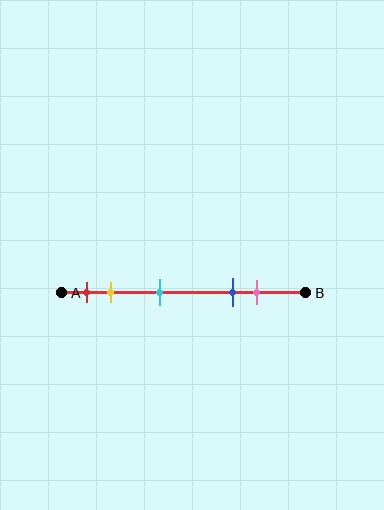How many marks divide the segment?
There are 5 marks dividing the segment.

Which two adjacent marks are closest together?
The red and yellow marks are the closest adjacent pair.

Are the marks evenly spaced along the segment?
No, the marks are not evenly spaced.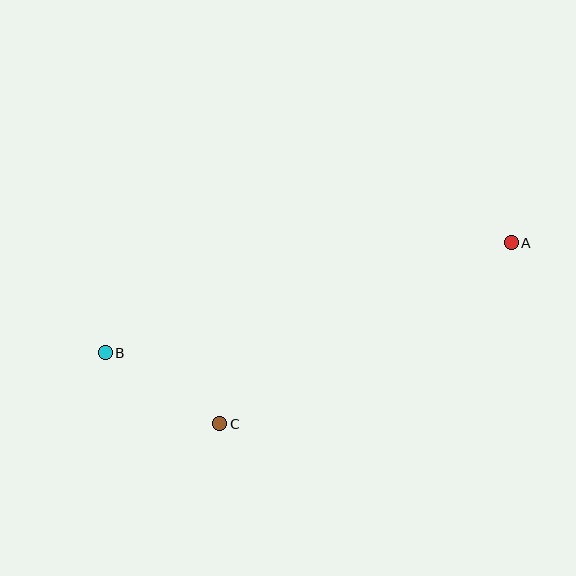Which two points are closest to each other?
Points B and C are closest to each other.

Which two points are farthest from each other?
Points A and B are farthest from each other.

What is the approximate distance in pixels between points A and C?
The distance between A and C is approximately 343 pixels.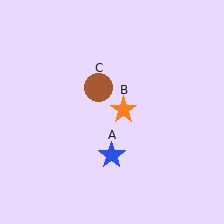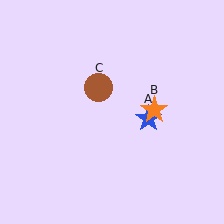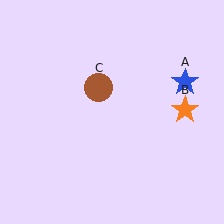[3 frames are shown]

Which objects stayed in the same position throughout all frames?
Brown circle (object C) remained stationary.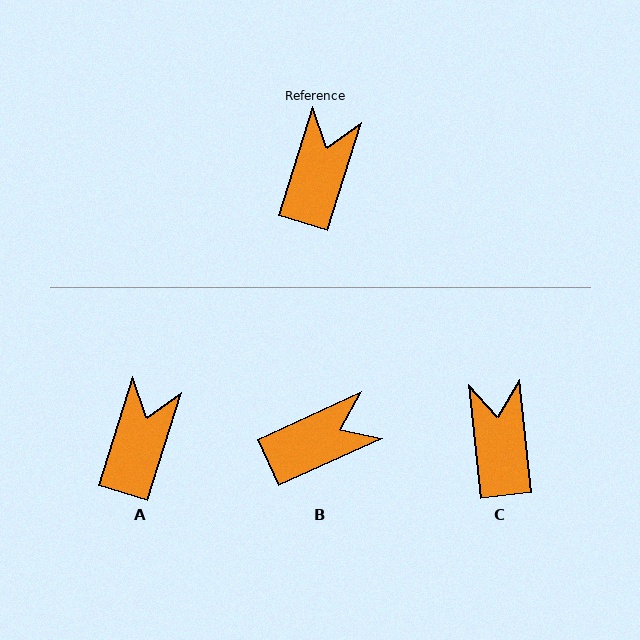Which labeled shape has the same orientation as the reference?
A.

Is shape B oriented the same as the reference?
No, it is off by about 48 degrees.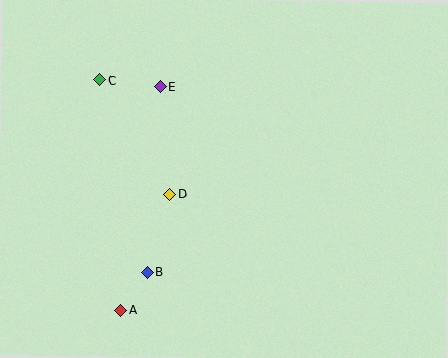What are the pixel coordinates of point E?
Point E is at (160, 87).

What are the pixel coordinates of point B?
Point B is at (147, 272).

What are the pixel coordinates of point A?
Point A is at (121, 310).